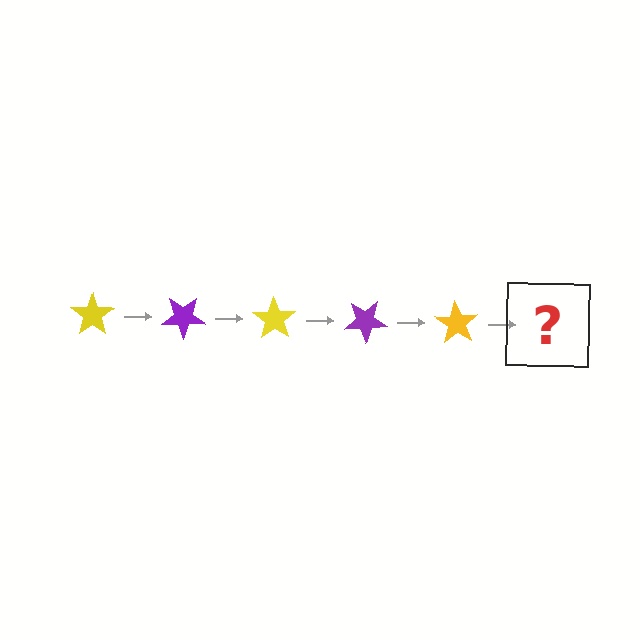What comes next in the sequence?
The next element should be a purple star, rotated 175 degrees from the start.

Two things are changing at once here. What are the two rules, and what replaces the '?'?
The two rules are that it rotates 35 degrees each step and the color cycles through yellow and purple. The '?' should be a purple star, rotated 175 degrees from the start.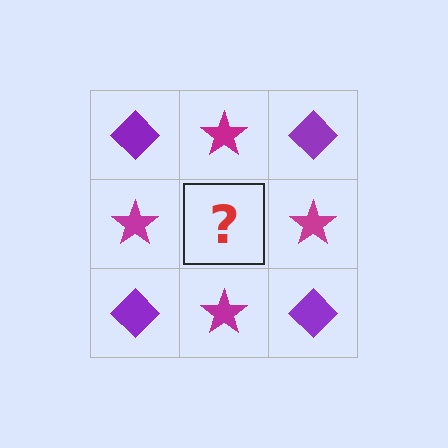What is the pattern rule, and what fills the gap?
The rule is that it alternates purple diamond and magenta star in a checkerboard pattern. The gap should be filled with a purple diamond.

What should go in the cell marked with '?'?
The missing cell should contain a purple diamond.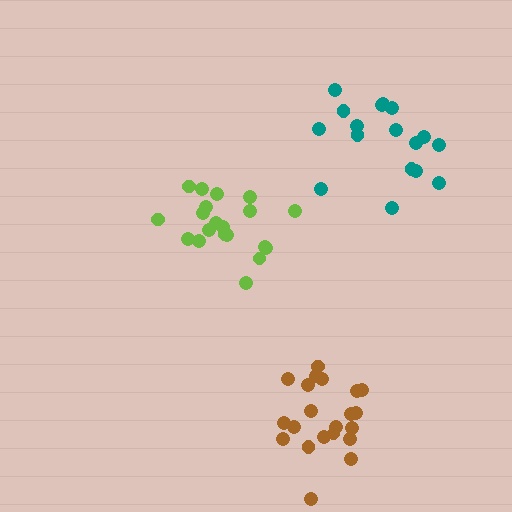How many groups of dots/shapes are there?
There are 3 groups.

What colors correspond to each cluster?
The clusters are colored: lime, teal, brown.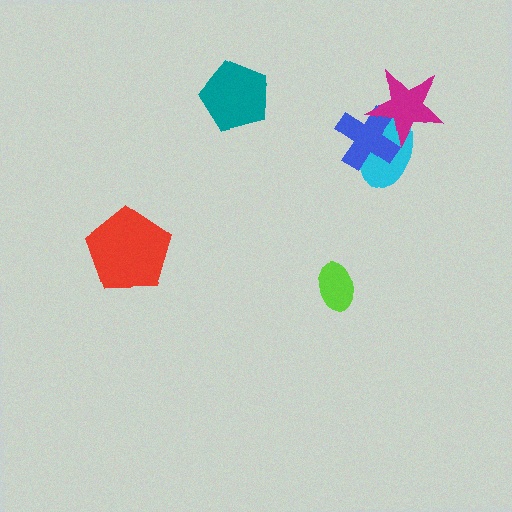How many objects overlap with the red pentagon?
0 objects overlap with the red pentagon.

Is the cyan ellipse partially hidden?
Yes, it is partially covered by another shape.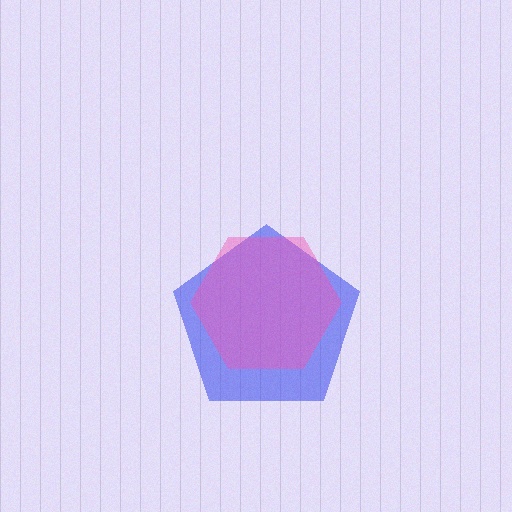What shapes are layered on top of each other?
The layered shapes are: a blue pentagon, a pink hexagon.